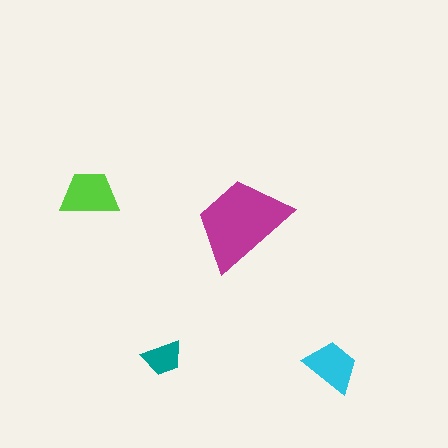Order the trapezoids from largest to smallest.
the magenta one, the lime one, the cyan one, the teal one.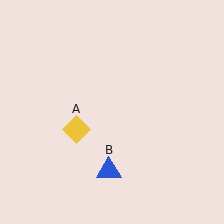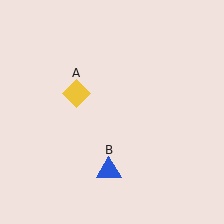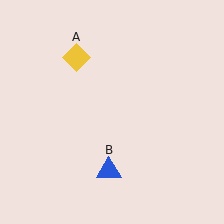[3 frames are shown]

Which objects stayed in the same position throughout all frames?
Blue triangle (object B) remained stationary.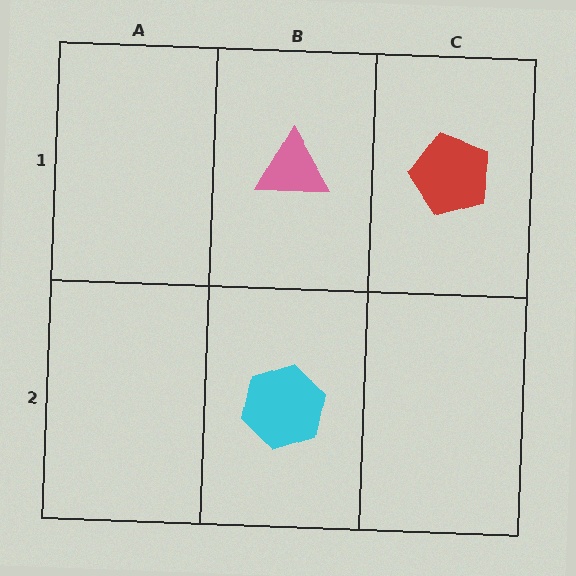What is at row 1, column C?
A red pentagon.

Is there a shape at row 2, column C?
No, that cell is empty.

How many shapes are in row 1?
2 shapes.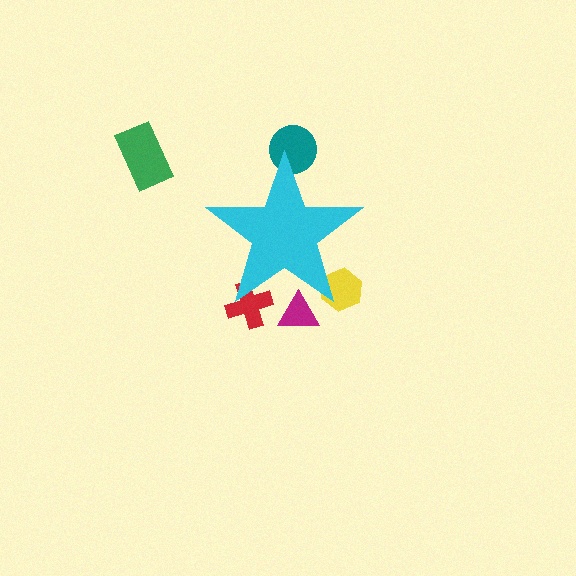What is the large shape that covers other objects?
A cyan star.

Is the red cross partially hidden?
Yes, the red cross is partially hidden behind the cyan star.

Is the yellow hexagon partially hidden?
Yes, the yellow hexagon is partially hidden behind the cyan star.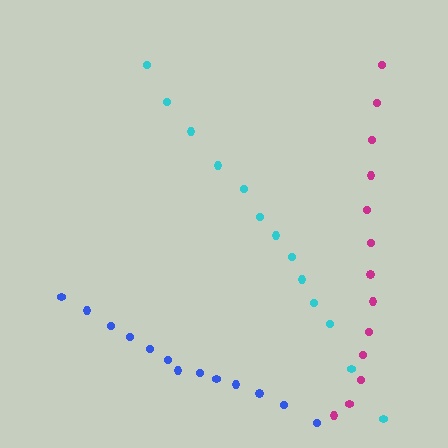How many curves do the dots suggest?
There are 3 distinct paths.